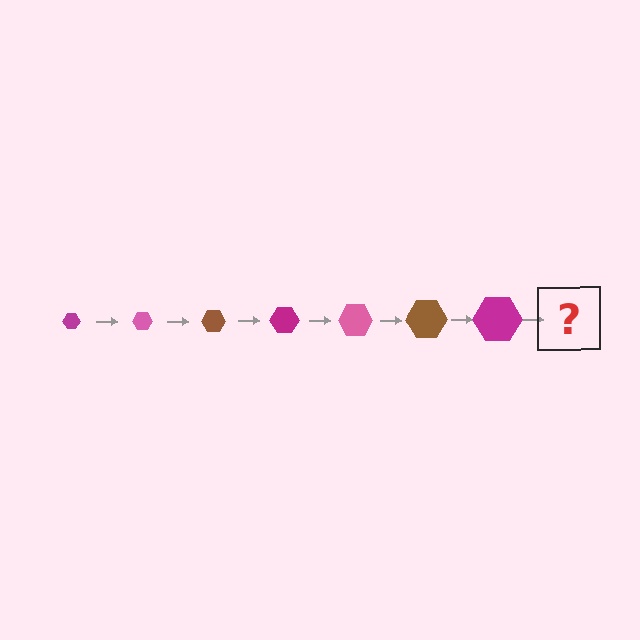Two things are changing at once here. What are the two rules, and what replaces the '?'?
The two rules are that the hexagon grows larger each step and the color cycles through magenta, pink, and brown. The '?' should be a pink hexagon, larger than the previous one.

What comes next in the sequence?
The next element should be a pink hexagon, larger than the previous one.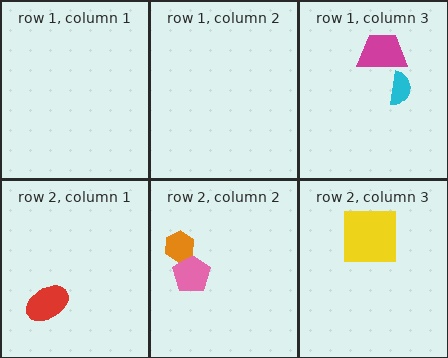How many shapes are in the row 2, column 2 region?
2.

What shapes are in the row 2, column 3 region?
The yellow square.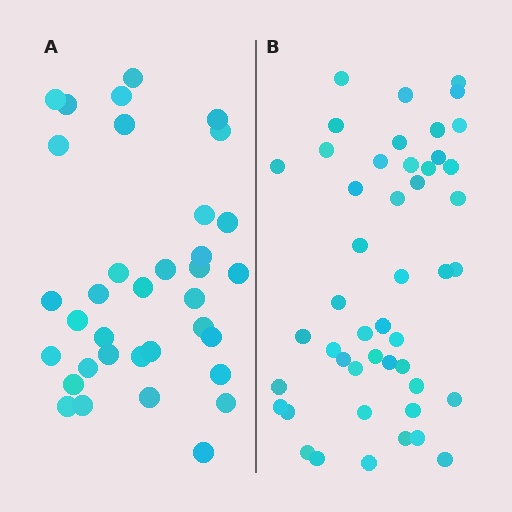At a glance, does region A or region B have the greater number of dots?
Region B (the right region) has more dots.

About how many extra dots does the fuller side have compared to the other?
Region B has roughly 12 or so more dots than region A.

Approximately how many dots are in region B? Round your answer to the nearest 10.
About 50 dots. (The exact count is 47, which rounds to 50.)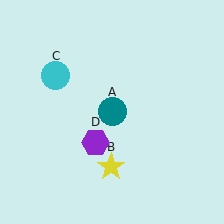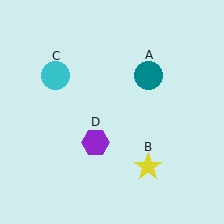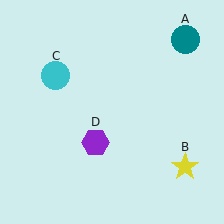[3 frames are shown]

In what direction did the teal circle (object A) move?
The teal circle (object A) moved up and to the right.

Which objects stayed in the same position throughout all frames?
Cyan circle (object C) and purple hexagon (object D) remained stationary.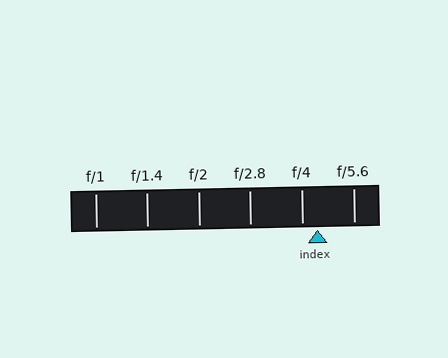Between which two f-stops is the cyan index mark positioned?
The index mark is between f/4 and f/5.6.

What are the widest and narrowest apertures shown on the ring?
The widest aperture shown is f/1 and the narrowest is f/5.6.